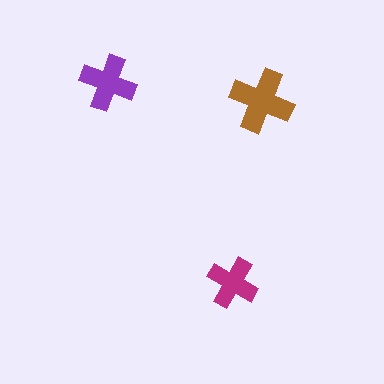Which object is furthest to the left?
The purple cross is leftmost.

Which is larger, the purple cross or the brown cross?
The brown one.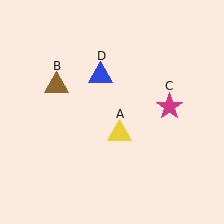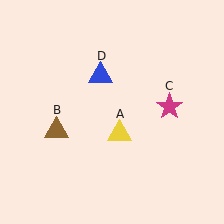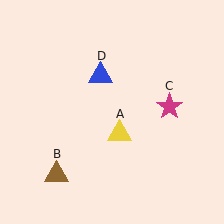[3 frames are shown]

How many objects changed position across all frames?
1 object changed position: brown triangle (object B).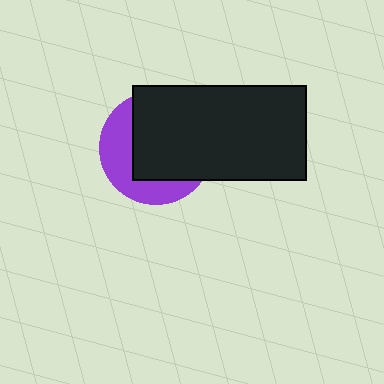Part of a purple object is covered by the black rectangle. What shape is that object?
It is a circle.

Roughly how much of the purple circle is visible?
A small part of it is visible (roughly 36%).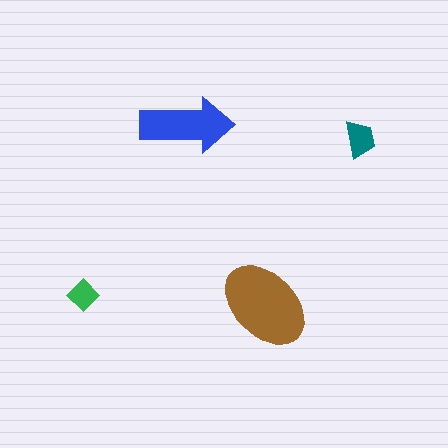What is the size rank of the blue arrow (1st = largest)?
2nd.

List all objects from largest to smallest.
The brown ellipse, the blue arrow, the teal trapezoid, the green diamond.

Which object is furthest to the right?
The teal trapezoid is rightmost.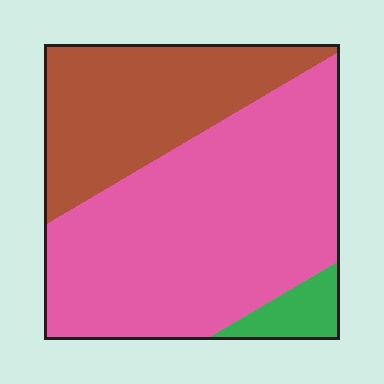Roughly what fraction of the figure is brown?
Brown covers 32% of the figure.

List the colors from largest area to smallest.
From largest to smallest: pink, brown, green.